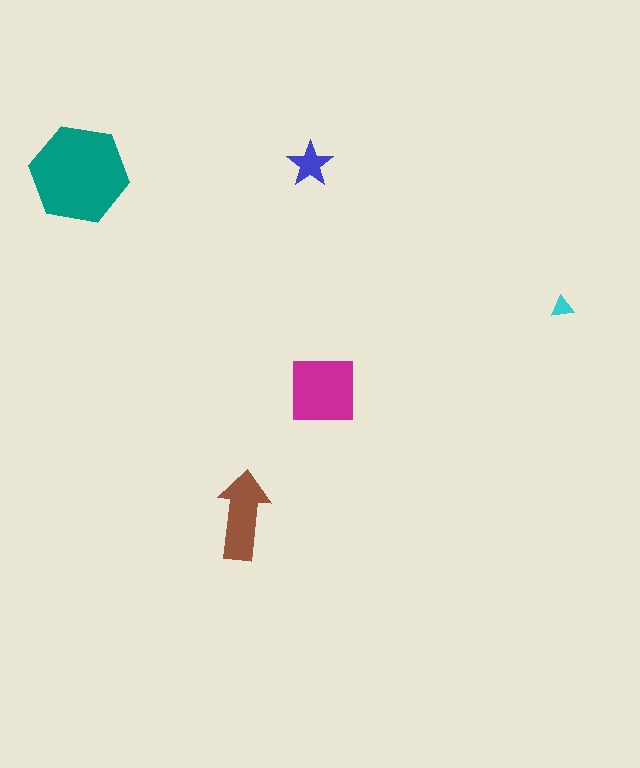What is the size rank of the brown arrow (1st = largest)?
3rd.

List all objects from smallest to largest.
The cyan triangle, the blue star, the brown arrow, the magenta square, the teal hexagon.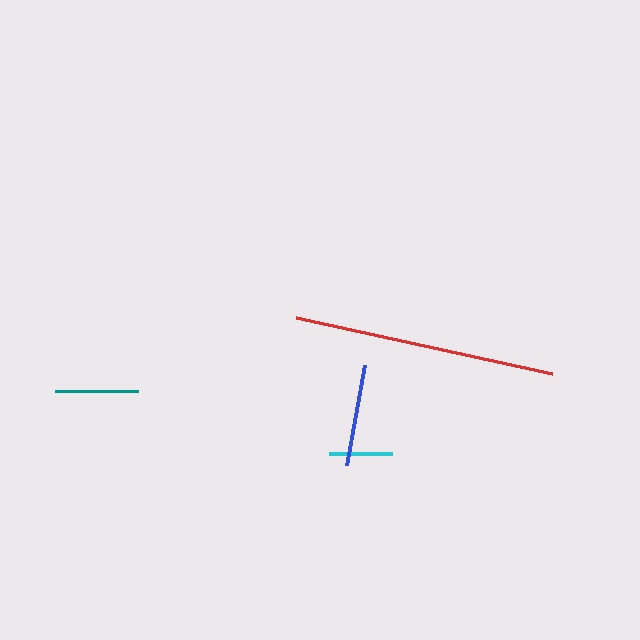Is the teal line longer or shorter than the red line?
The red line is longer than the teal line.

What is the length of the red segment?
The red segment is approximately 262 pixels long.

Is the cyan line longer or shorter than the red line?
The red line is longer than the cyan line.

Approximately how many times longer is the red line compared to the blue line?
The red line is approximately 2.6 times the length of the blue line.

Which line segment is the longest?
The red line is the longest at approximately 262 pixels.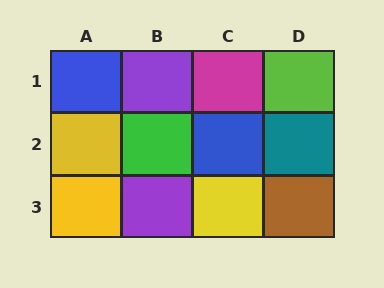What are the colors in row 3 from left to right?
Yellow, purple, yellow, brown.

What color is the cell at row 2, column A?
Yellow.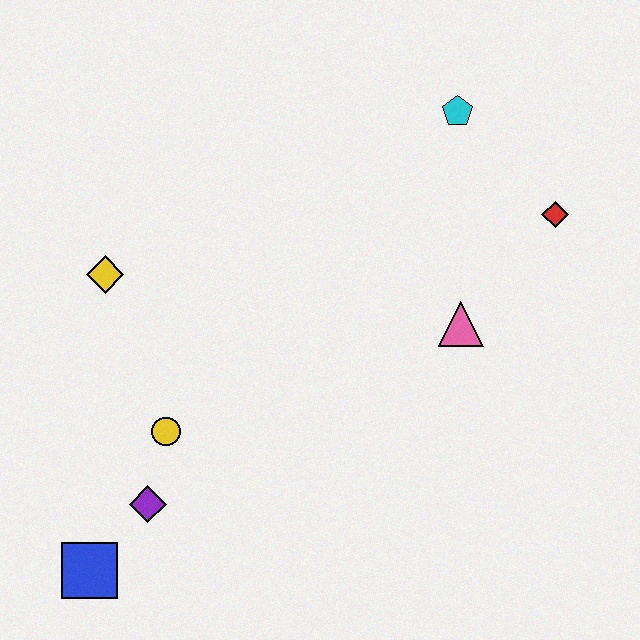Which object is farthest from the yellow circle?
The red diamond is farthest from the yellow circle.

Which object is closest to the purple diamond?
The yellow circle is closest to the purple diamond.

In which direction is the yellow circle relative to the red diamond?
The yellow circle is to the left of the red diamond.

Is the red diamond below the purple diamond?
No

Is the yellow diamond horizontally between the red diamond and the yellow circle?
No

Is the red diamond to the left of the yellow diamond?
No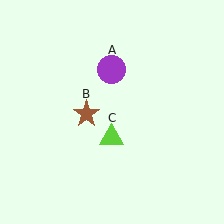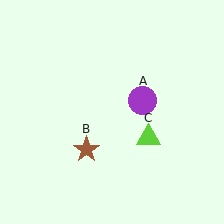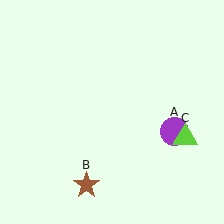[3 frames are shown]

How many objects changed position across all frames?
3 objects changed position: purple circle (object A), brown star (object B), lime triangle (object C).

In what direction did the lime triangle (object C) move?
The lime triangle (object C) moved right.